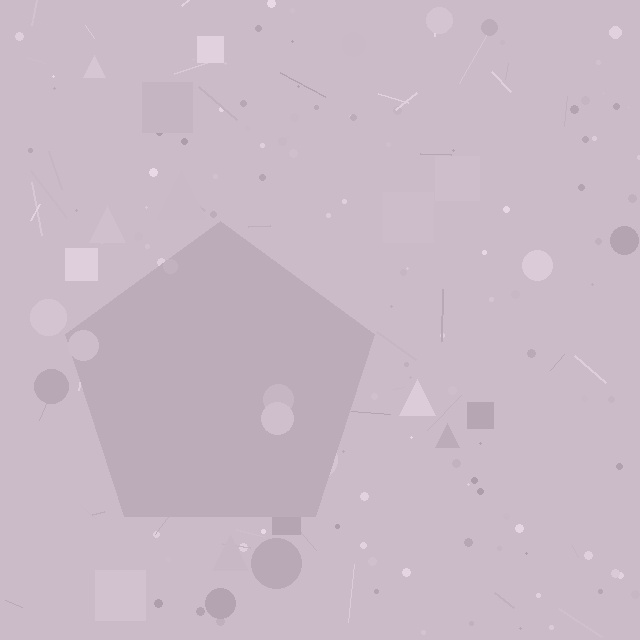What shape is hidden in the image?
A pentagon is hidden in the image.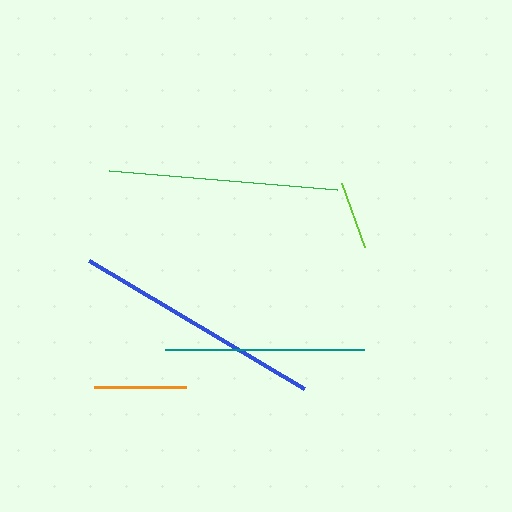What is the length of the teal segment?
The teal segment is approximately 199 pixels long.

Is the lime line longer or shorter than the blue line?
The blue line is longer than the lime line.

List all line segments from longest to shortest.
From longest to shortest: blue, green, teal, orange, lime.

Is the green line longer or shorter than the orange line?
The green line is longer than the orange line.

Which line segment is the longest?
The blue line is the longest at approximately 250 pixels.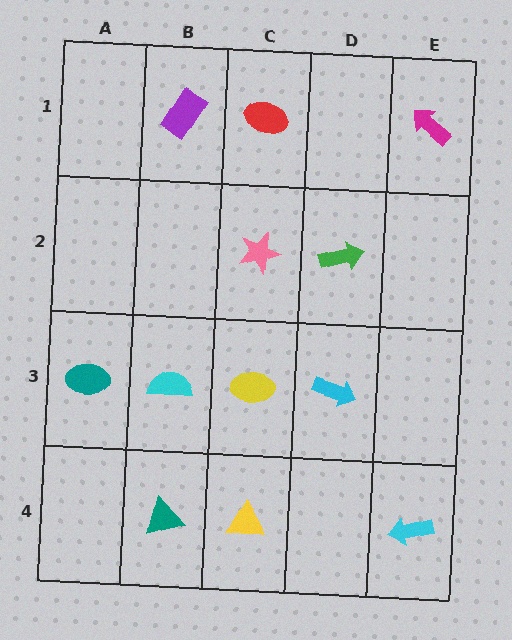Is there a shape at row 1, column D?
No, that cell is empty.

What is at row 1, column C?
A red ellipse.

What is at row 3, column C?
A yellow ellipse.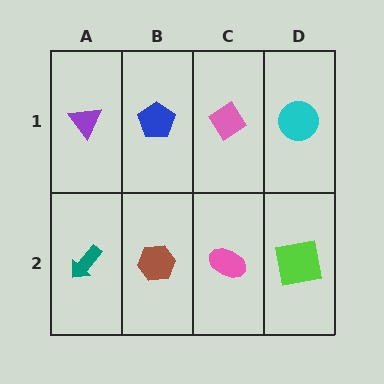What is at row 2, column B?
A brown hexagon.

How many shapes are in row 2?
4 shapes.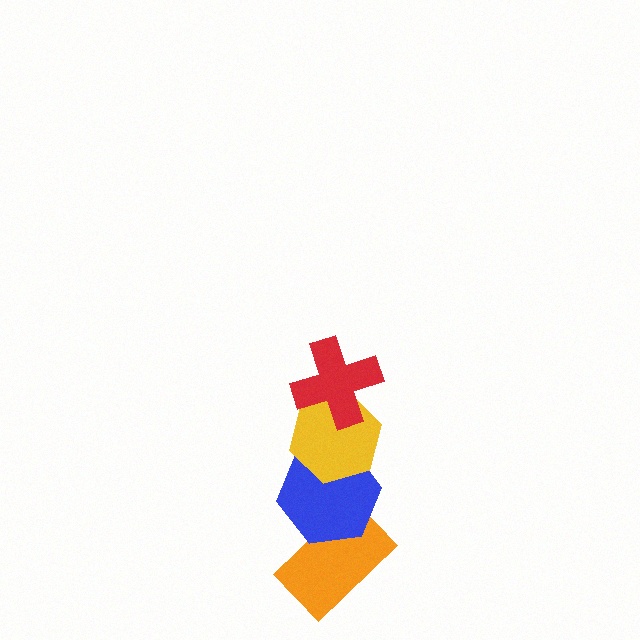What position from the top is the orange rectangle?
The orange rectangle is 4th from the top.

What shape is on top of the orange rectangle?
The blue hexagon is on top of the orange rectangle.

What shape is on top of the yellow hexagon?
The red cross is on top of the yellow hexagon.